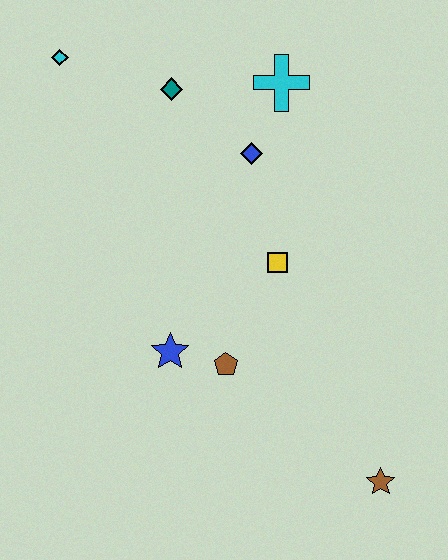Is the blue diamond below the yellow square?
No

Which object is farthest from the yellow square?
The cyan diamond is farthest from the yellow square.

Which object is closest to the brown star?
The brown pentagon is closest to the brown star.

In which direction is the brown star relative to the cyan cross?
The brown star is below the cyan cross.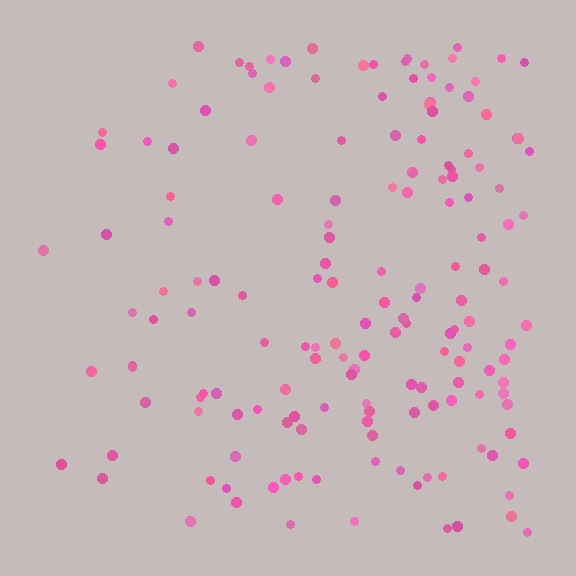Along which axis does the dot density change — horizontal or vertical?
Horizontal.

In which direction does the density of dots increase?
From left to right, with the right side densest.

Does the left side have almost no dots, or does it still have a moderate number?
Still a moderate number, just noticeably fewer than the right.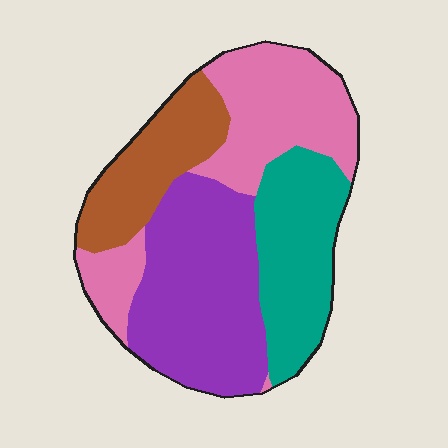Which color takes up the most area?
Purple, at roughly 35%.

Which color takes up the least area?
Brown, at roughly 15%.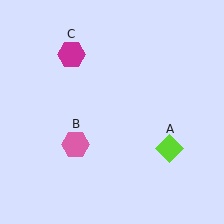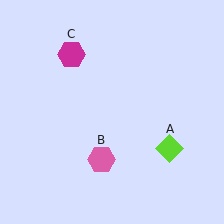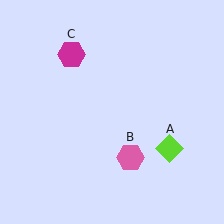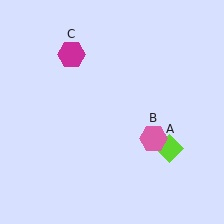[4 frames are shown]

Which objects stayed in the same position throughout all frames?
Lime diamond (object A) and magenta hexagon (object C) remained stationary.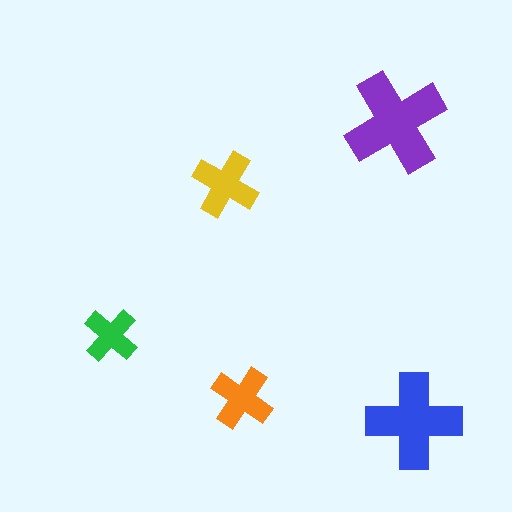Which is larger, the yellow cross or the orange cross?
The yellow one.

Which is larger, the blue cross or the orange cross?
The blue one.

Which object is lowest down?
The blue cross is bottommost.